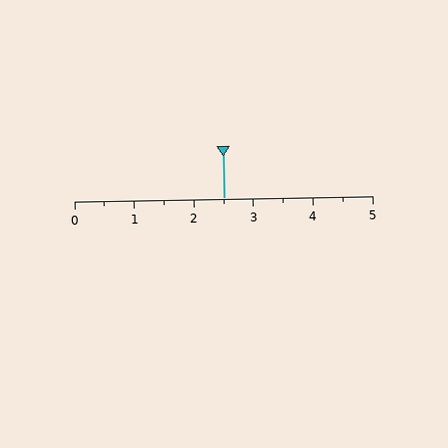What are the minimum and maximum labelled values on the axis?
The axis runs from 0 to 5.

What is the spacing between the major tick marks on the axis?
The major ticks are spaced 1 apart.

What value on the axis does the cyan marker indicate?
The marker indicates approximately 2.5.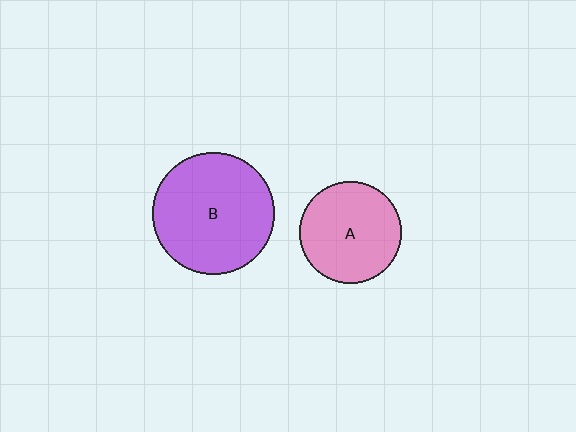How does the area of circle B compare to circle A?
Approximately 1.4 times.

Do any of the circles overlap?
No, none of the circles overlap.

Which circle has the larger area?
Circle B (purple).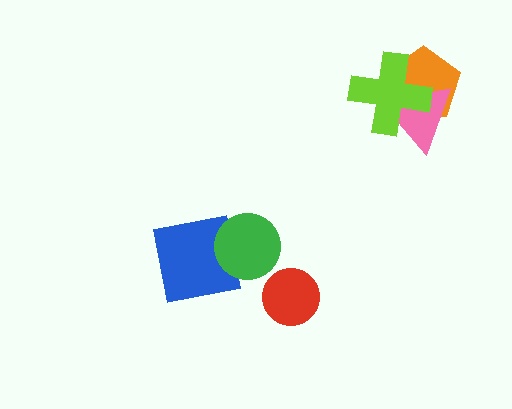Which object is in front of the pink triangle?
The lime cross is in front of the pink triangle.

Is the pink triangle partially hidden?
Yes, it is partially covered by another shape.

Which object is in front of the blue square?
The green circle is in front of the blue square.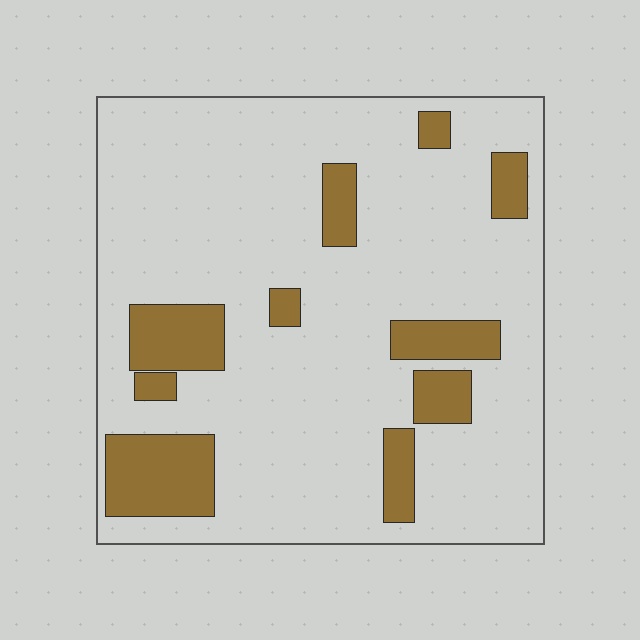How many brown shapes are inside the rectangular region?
10.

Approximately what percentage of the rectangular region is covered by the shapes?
Approximately 20%.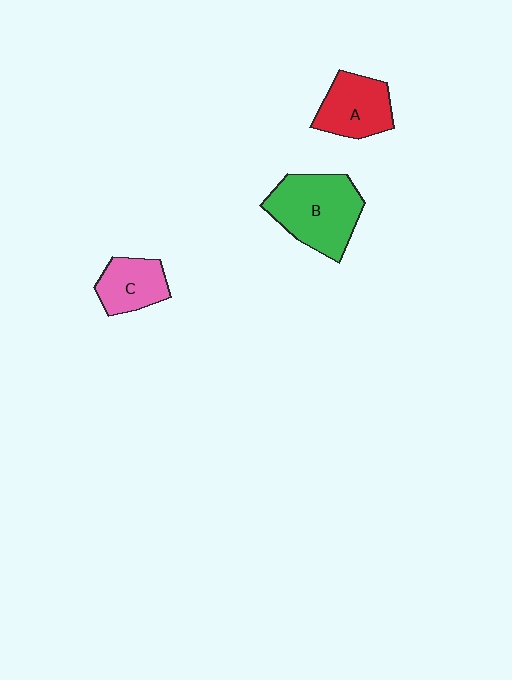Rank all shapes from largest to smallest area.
From largest to smallest: B (green), A (red), C (pink).